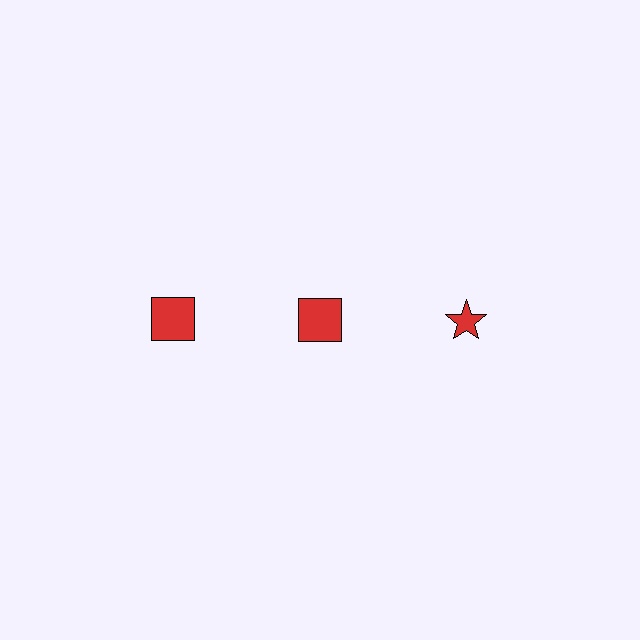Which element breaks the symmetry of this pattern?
The red star in the top row, center column breaks the symmetry. All other shapes are red squares.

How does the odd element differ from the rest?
It has a different shape: star instead of square.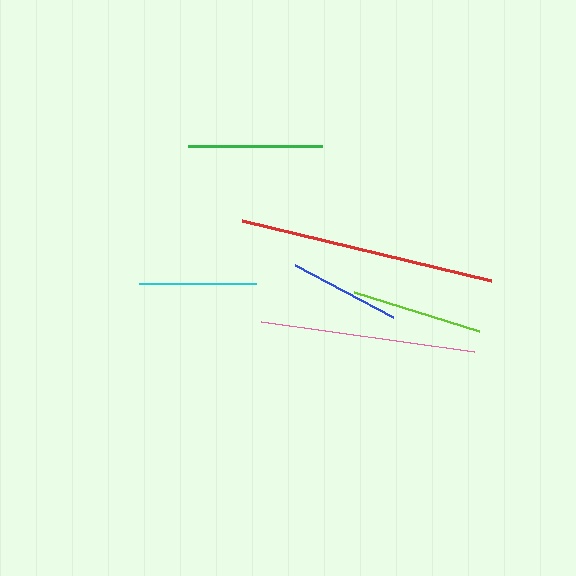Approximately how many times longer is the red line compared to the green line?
The red line is approximately 1.9 times the length of the green line.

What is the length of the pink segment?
The pink segment is approximately 215 pixels long.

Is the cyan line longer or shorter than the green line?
The green line is longer than the cyan line.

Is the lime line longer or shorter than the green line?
The green line is longer than the lime line.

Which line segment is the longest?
The red line is the longest at approximately 256 pixels.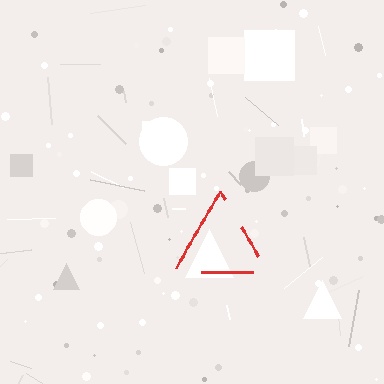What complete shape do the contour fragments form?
The contour fragments form a triangle.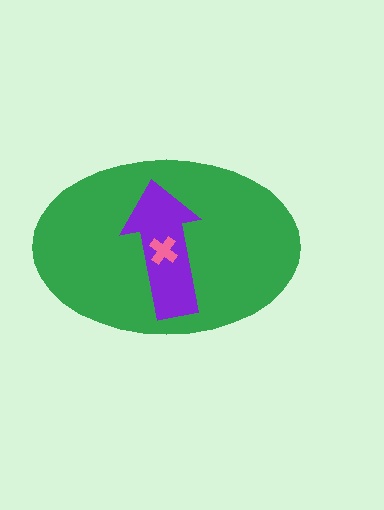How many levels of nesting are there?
3.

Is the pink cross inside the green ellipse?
Yes.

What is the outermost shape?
The green ellipse.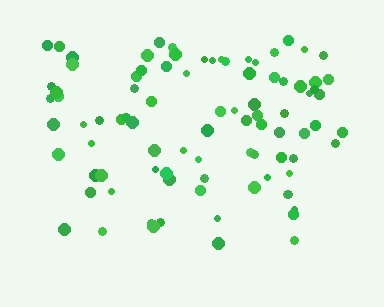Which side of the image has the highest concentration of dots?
The top.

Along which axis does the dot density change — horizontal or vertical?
Vertical.